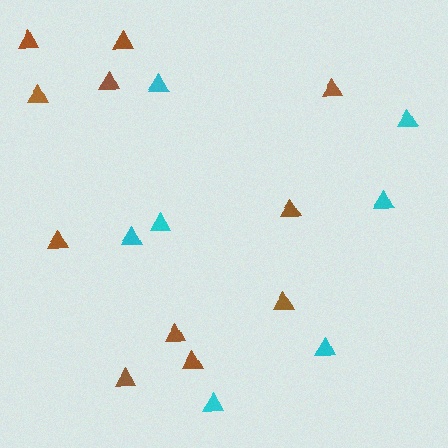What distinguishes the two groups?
There are 2 groups: one group of brown triangles (11) and one group of cyan triangles (7).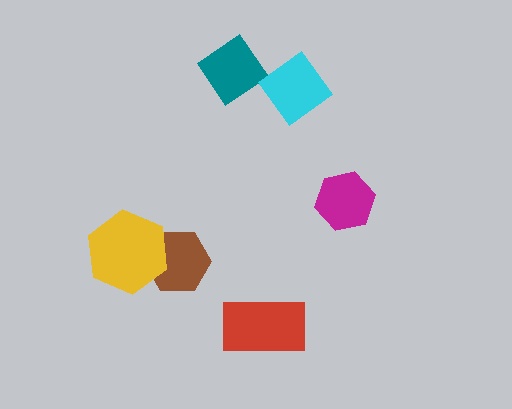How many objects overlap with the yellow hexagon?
1 object overlaps with the yellow hexagon.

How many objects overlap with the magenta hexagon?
0 objects overlap with the magenta hexagon.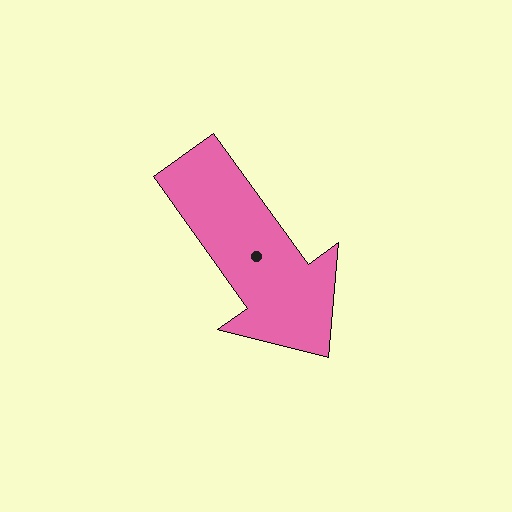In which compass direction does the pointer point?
Southeast.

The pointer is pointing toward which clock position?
Roughly 5 o'clock.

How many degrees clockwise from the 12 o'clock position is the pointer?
Approximately 144 degrees.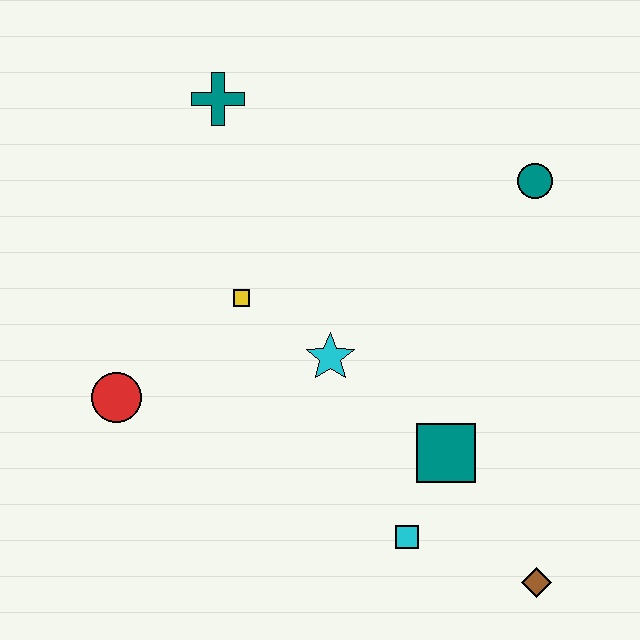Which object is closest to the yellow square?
The cyan star is closest to the yellow square.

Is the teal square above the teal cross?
No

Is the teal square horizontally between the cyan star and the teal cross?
No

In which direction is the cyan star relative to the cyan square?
The cyan star is above the cyan square.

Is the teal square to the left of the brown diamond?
Yes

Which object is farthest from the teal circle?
The red circle is farthest from the teal circle.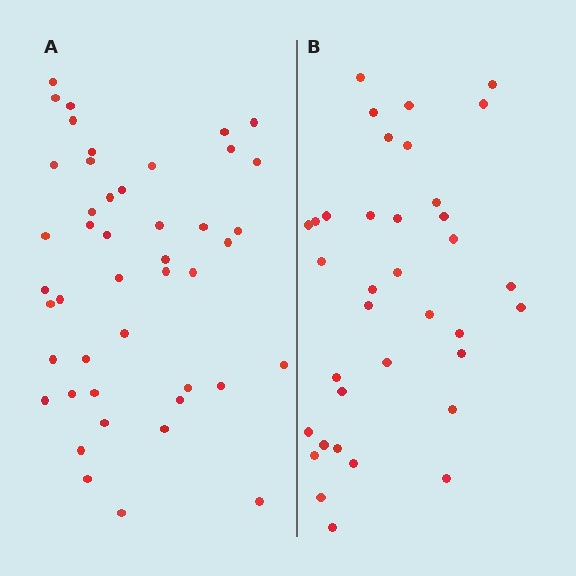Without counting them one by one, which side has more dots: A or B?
Region A (the left region) has more dots.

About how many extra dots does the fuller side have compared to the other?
Region A has roughly 8 or so more dots than region B.